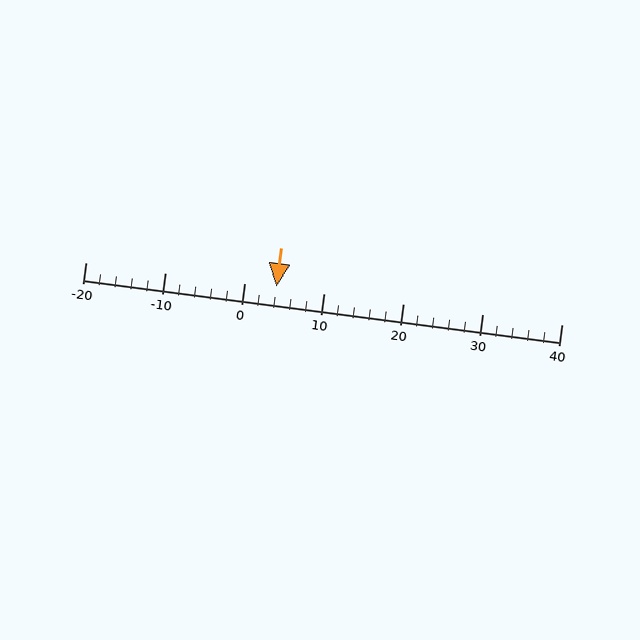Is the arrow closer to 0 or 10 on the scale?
The arrow is closer to 0.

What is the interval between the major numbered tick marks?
The major tick marks are spaced 10 units apart.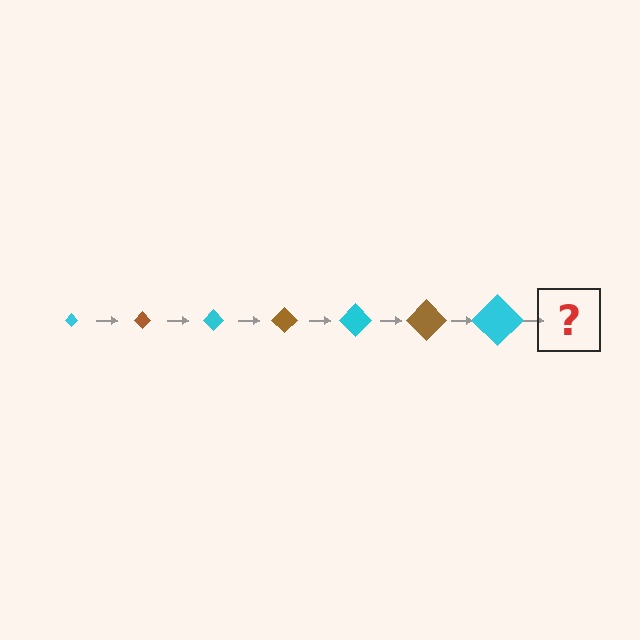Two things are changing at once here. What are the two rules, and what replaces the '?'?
The two rules are that the diamond grows larger each step and the color cycles through cyan and brown. The '?' should be a brown diamond, larger than the previous one.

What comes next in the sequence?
The next element should be a brown diamond, larger than the previous one.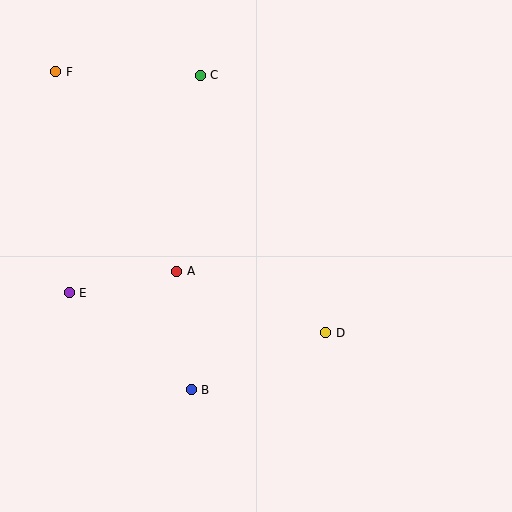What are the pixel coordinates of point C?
Point C is at (200, 75).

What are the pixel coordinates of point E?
Point E is at (69, 293).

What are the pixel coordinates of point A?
Point A is at (177, 271).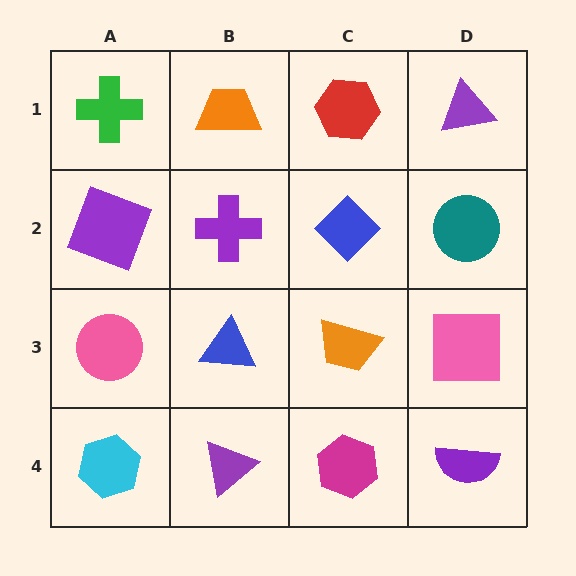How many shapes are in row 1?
4 shapes.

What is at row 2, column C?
A blue diamond.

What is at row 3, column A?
A pink circle.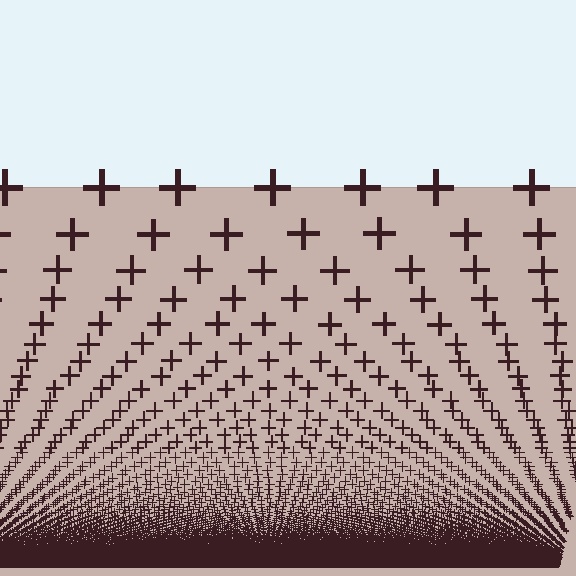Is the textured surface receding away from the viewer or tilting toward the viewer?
The surface appears to tilt toward the viewer. Texture elements get larger and sparser toward the top.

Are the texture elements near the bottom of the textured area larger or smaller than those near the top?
Smaller. The gradient is inverted — elements near the bottom are smaller and denser.